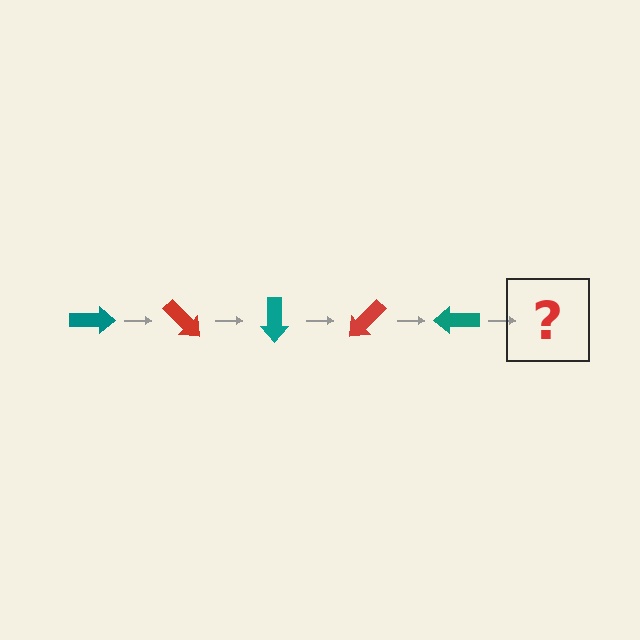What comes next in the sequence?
The next element should be a red arrow, rotated 225 degrees from the start.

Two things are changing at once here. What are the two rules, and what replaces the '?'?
The two rules are that it rotates 45 degrees each step and the color cycles through teal and red. The '?' should be a red arrow, rotated 225 degrees from the start.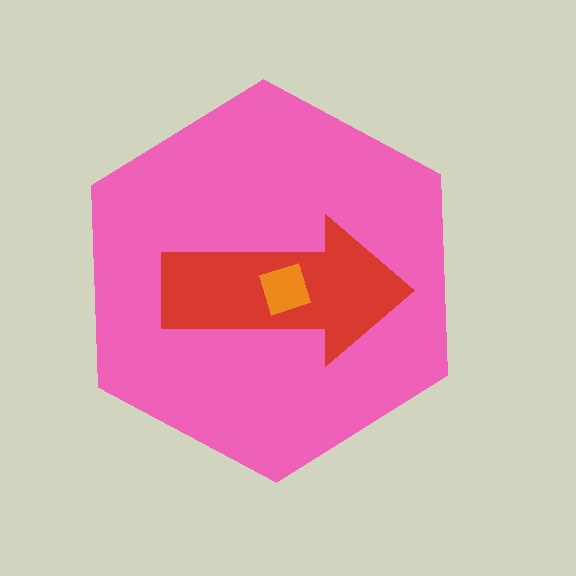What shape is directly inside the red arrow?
The orange square.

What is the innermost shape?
The orange square.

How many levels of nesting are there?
3.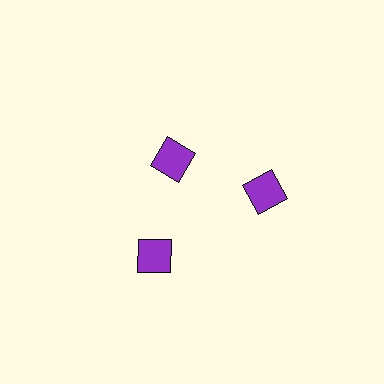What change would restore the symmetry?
The symmetry would be restored by moving it outward, back onto the ring so that all 3 diamonds sit at equal angles and equal distance from the center.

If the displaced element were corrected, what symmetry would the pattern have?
It would have 3-fold rotational symmetry — the pattern would map onto itself every 120 degrees.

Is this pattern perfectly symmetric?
No. The 3 purple diamonds are arranged in a ring, but one element near the 11 o'clock position is pulled inward toward the center, breaking the 3-fold rotational symmetry.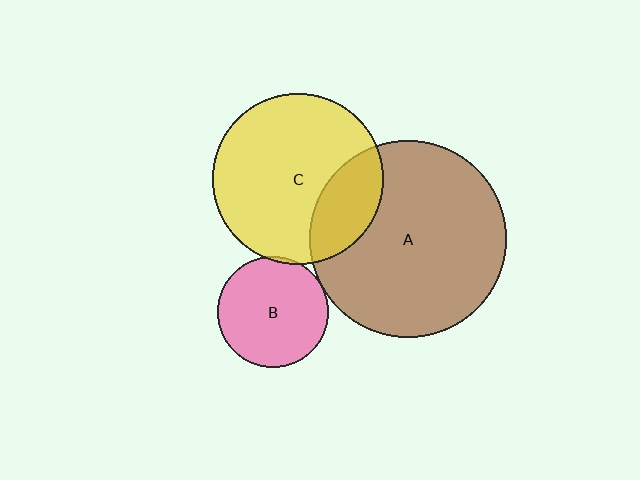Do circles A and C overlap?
Yes.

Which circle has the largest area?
Circle A (brown).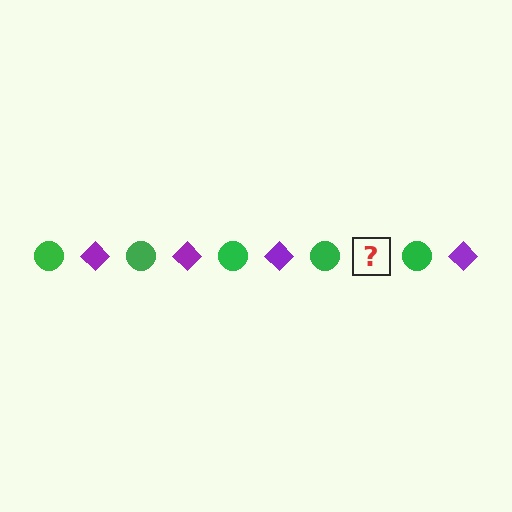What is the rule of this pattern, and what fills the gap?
The rule is that the pattern alternates between green circle and purple diamond. The gap should be filled with a purple diamond.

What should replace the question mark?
The question mark should be replaced with a purple diamond.